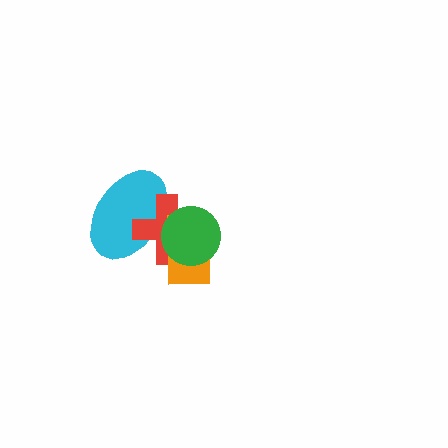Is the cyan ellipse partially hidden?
Yes, it is partially covered by another shape.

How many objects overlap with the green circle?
3 objects overlap with the green circle.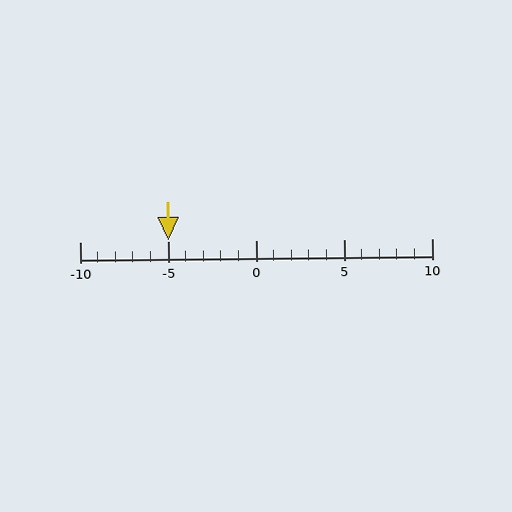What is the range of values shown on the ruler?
The ruler shows values from -10 to 10.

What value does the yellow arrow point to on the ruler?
The yellow arrow points to approximately -5.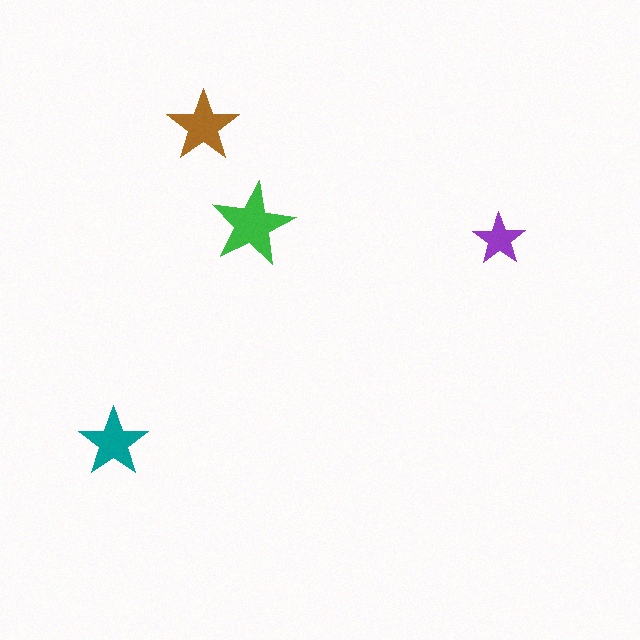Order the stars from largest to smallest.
the green one, the brown one, the teal one, the purple one.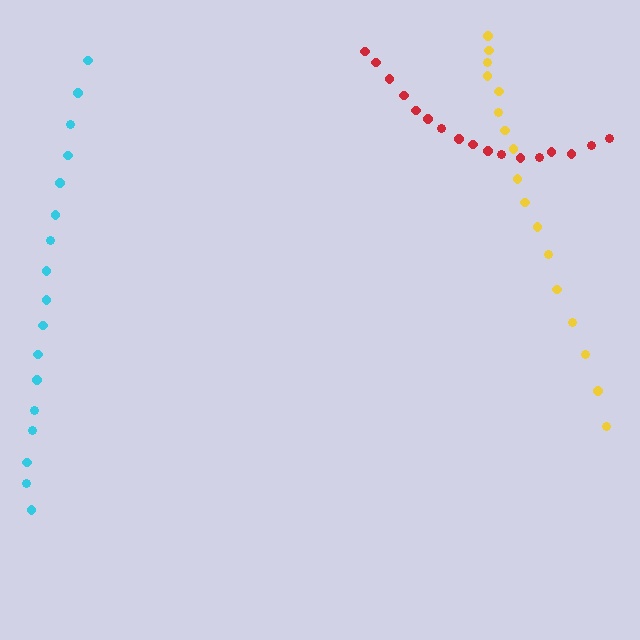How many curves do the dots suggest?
There are 3 distinct paths.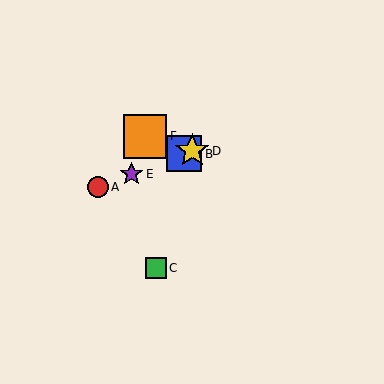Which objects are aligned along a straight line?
Objects A, B, D, E are aligned along a straight line.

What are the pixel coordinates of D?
Object D is at (192, 151).